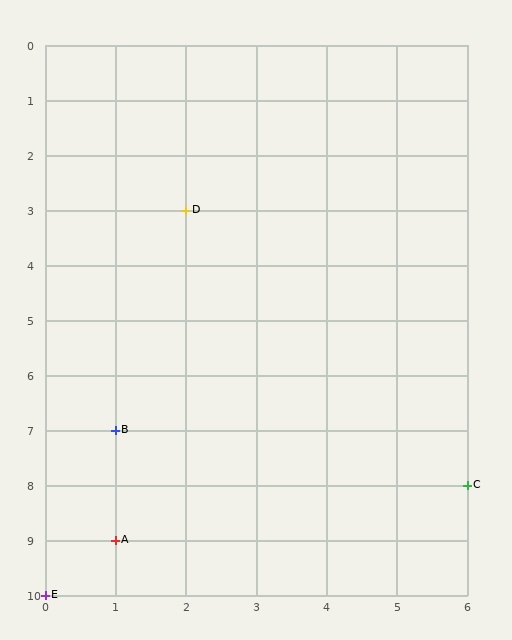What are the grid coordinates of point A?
Point A is at grid coordinates (1, 9).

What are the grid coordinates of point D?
Point D is at grid coordinates (2, 3).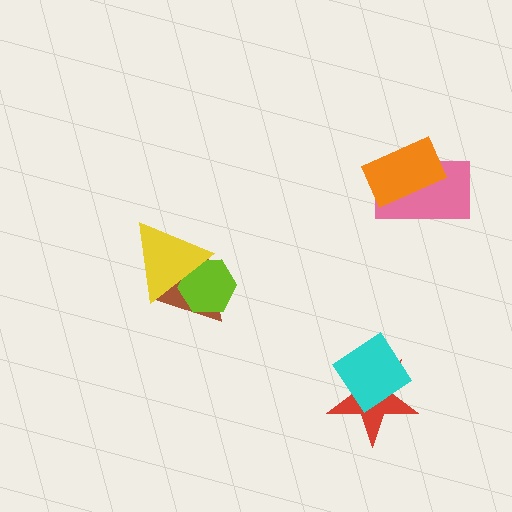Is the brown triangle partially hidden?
Yes, it is partially covered by another shape.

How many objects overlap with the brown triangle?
2 objects overlap with the brown triangle.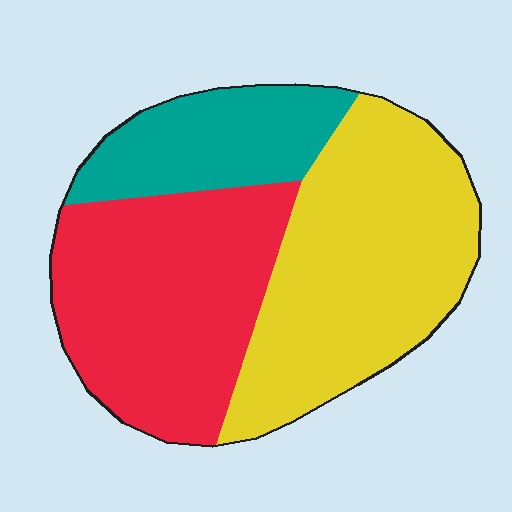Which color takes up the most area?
Yellow, at roughly 45%.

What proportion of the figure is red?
Red covers 39% of the figure.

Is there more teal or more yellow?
Yellow.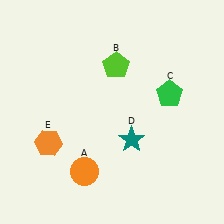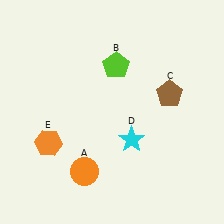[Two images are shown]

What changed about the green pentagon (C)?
In Image 1, C is green. In Image 2, it changed to brown.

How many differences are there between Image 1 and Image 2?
There are 2 differences between the two images.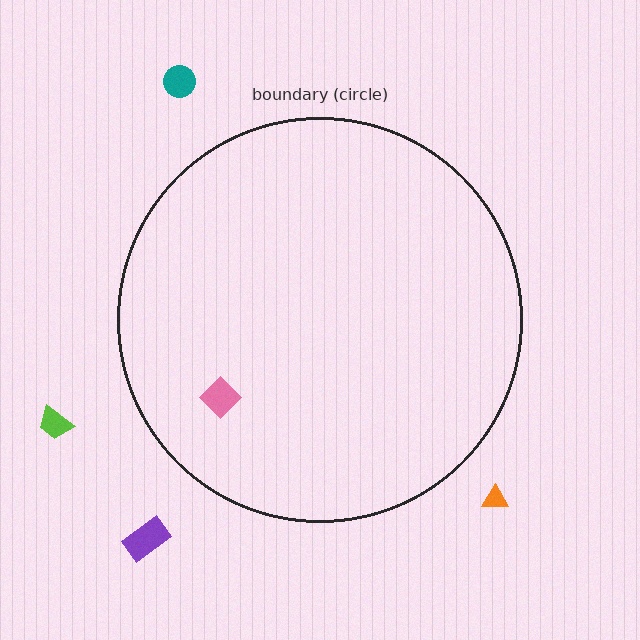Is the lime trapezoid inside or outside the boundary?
Outside.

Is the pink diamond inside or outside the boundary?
Inside.